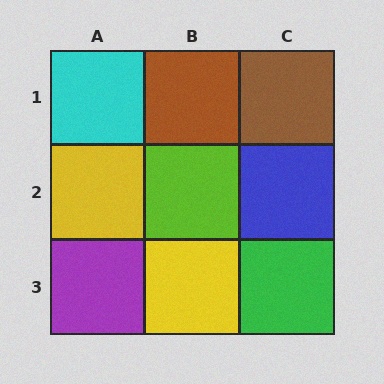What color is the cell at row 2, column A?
Yellow.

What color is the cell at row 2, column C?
Blue.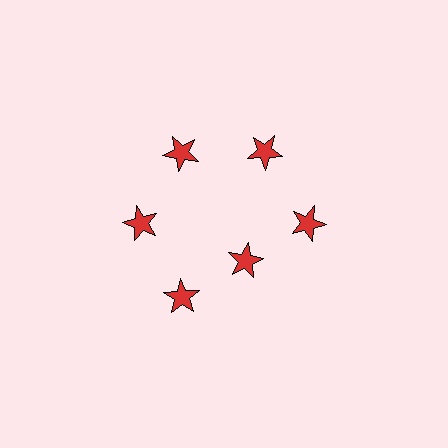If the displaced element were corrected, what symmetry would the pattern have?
It would have 6-fold rotational symmetry — the pattern would map onto itself every 60 degrees.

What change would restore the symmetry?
The symmetry would be restored by moving it outward, back onto the ring so that all 6 stars sit at equal angles and equal distance from the center.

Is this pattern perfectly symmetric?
No. The 6 red stars are arranged in a ring, but one element near the 5 o'clock position is pulled inward toward the center, breaking the 6-fold rotational symmetry.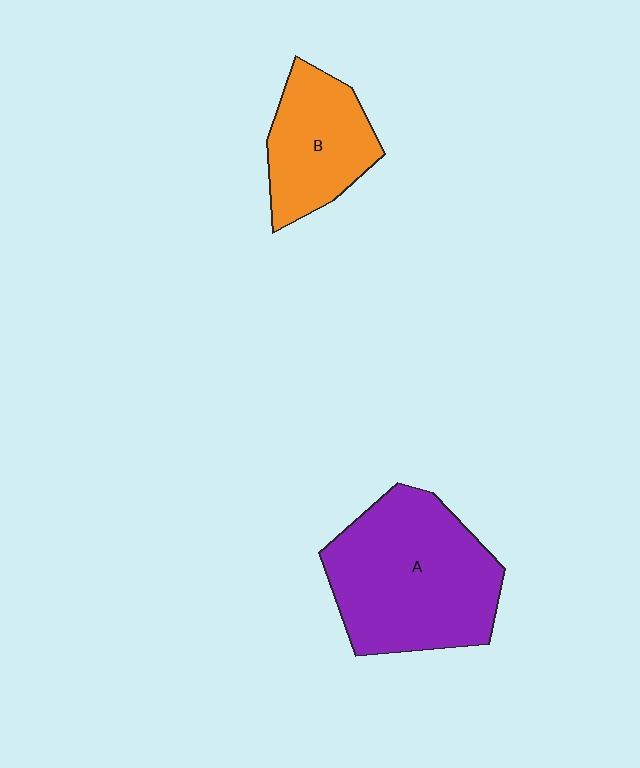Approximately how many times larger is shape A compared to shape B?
Approximately 1.8 times.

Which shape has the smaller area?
Shape B (orange).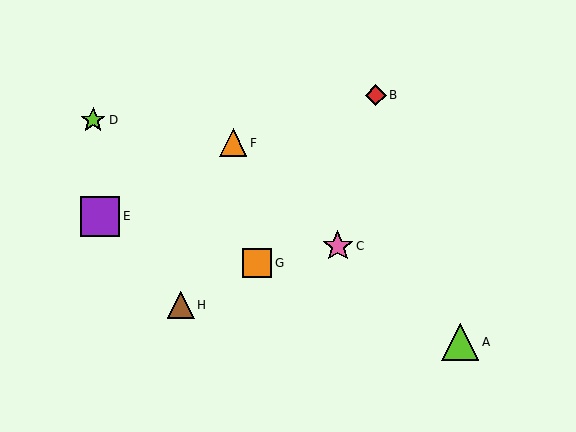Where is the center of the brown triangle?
The center of the brown triangle is at (181, 305).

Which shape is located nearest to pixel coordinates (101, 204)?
The purple square (labeled E) at (100, 217) is nearest to that location.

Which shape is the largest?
The purple square (labeled E) is the largest.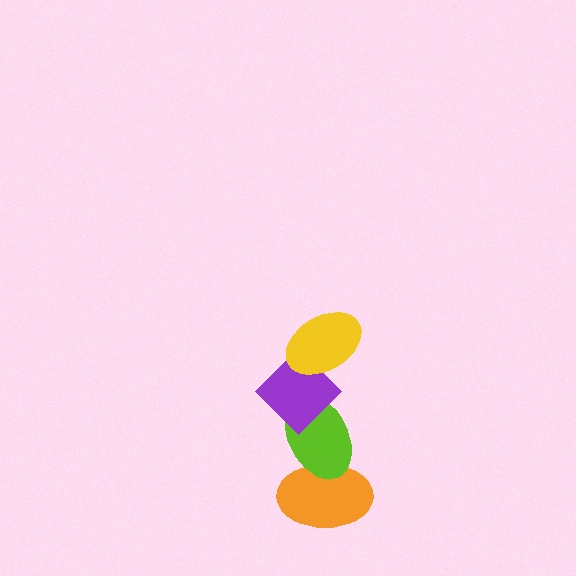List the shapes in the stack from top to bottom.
From top to bottom: the yellow ellipse, the purple diamond, the lime ellipse, the orange ellipse.